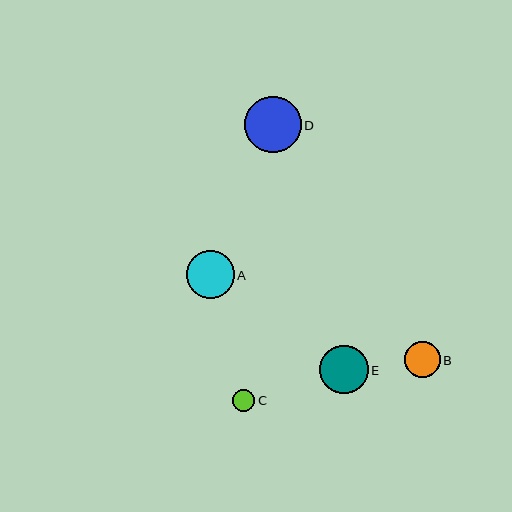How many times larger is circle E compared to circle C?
Circle E is approximately 2.2 times the size of circle C.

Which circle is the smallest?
Circle C is the smallest with a size of approximately 22 pixels.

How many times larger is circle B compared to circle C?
Circle B is approximately 1.6 times the size of circle C.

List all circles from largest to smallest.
From largest to smallest: D, E, A, B, C.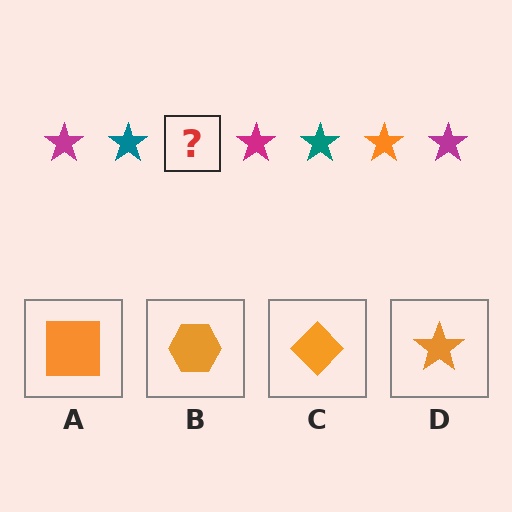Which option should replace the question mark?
Option D.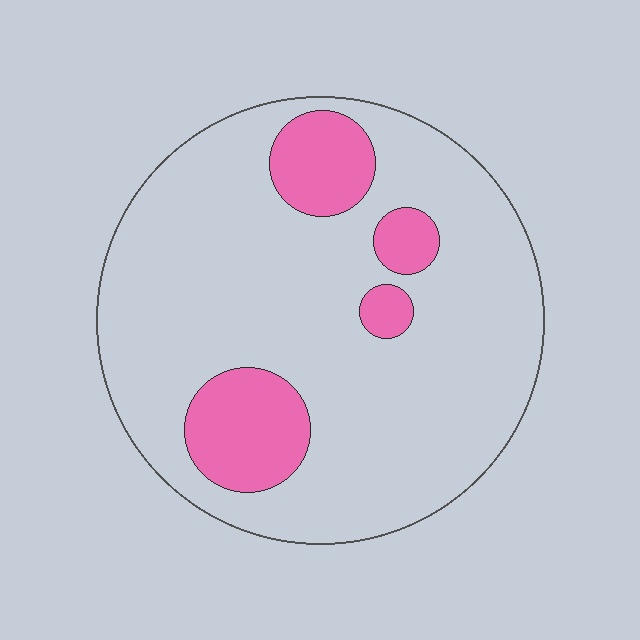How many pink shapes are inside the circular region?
4.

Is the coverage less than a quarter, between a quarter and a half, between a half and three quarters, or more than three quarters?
Less than a quarter.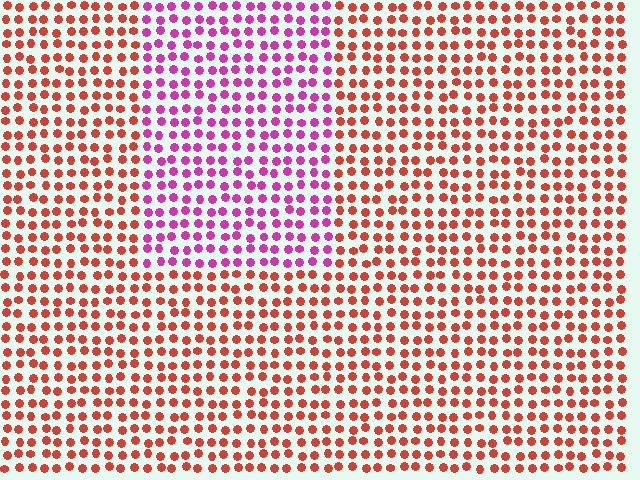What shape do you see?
I see a rectangle.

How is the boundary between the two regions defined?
The boundary is defined purely by a slight shift in hue (about 51 degrees). Spacing, size, and orientation are identical on both sides.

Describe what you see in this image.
The image is filled with small red elements in a uniform arrangement. A rectangle-shaped region is visible where the elements are tinted to a slightly different hue, forming a subtle color boundary.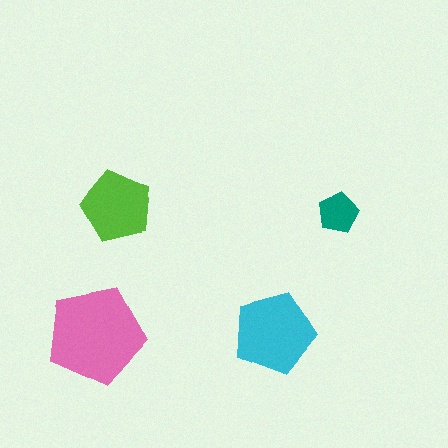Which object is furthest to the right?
The teal pentagon is rightmost.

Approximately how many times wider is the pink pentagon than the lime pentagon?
About 1.5 times wider.